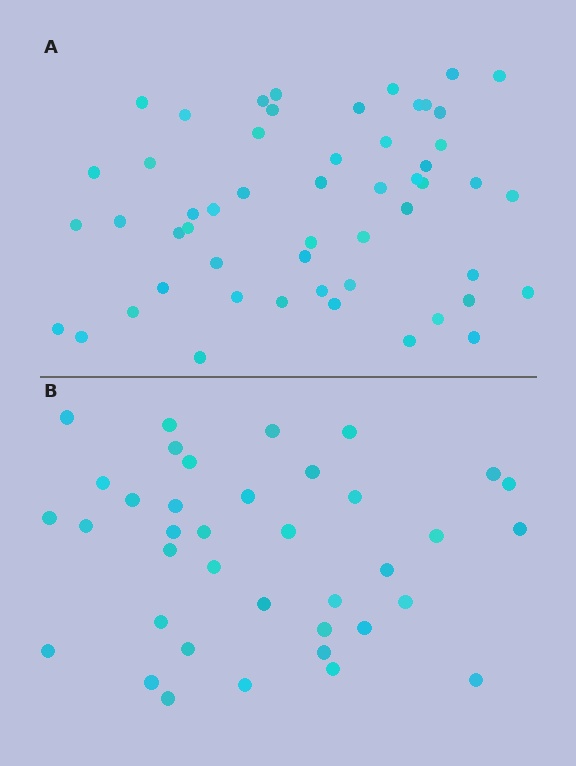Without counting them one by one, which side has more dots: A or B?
Region A (the top region) has more dots.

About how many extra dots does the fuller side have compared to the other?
Region A has approximately 15 more dots than region B.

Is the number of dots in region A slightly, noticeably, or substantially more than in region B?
Region A has noticeably more, but not dramatically so. The ratio is roughly 1.4 to 1.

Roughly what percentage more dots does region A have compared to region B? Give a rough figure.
About 40% more.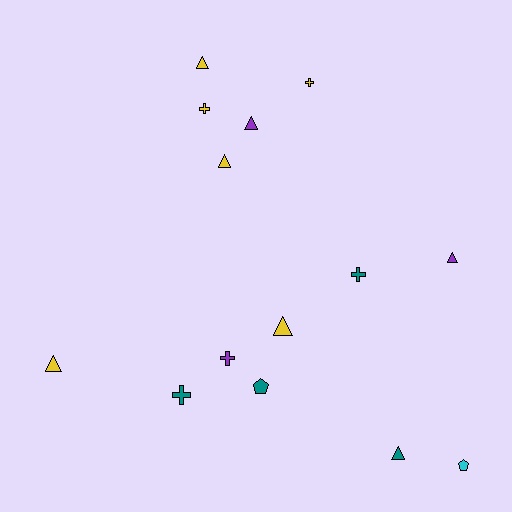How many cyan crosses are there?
There are no cyan crosses.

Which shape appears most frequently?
Triangle, with 7 objects.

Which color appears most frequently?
Yellow, with 6 objects.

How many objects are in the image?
There are 14 objects.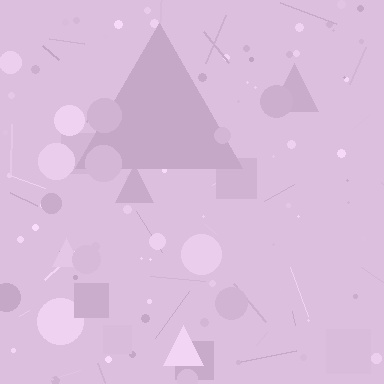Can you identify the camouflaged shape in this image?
The camouflaged shape is a triangle.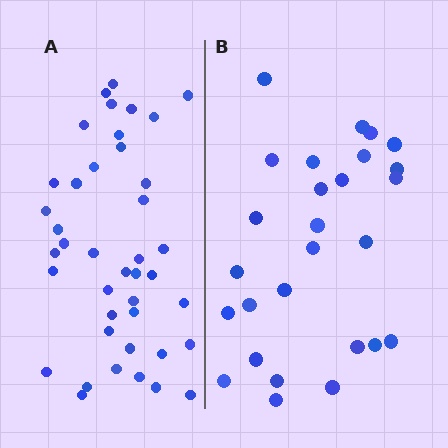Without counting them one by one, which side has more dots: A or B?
Region A (the left region) has more dots.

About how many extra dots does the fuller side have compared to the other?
Region A has approximately 15 more dots than region B.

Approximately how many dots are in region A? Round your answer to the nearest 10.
About 40 dots. (The exact count is 41, which rounds to 40.)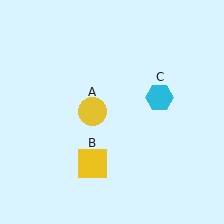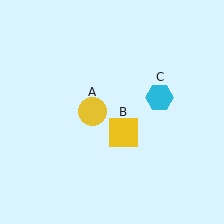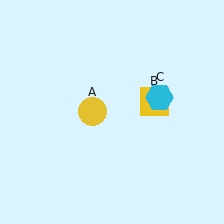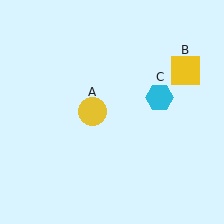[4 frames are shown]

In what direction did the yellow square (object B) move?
The yellow square (object B) moved up and to the right.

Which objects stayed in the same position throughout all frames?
Yellow circle (object A) and cyan hexagon (object C) remained stationary.